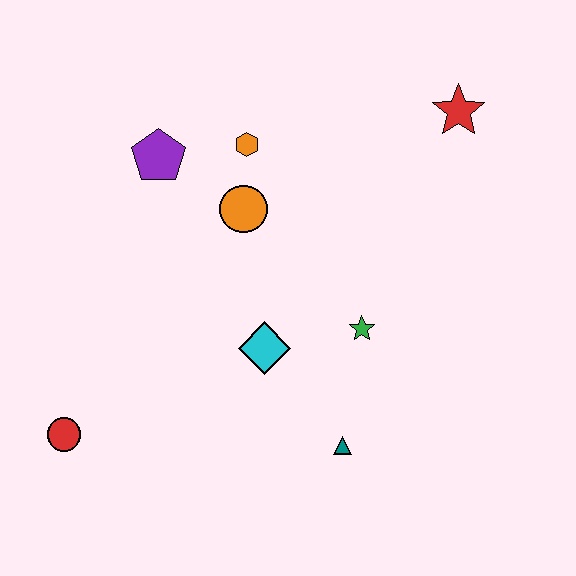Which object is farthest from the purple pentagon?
The teal triangle is farthest from the purple pentagon.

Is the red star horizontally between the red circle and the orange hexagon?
No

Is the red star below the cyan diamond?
No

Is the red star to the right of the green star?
Yes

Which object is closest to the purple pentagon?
The orange hexagon is closest to the purple pentagon.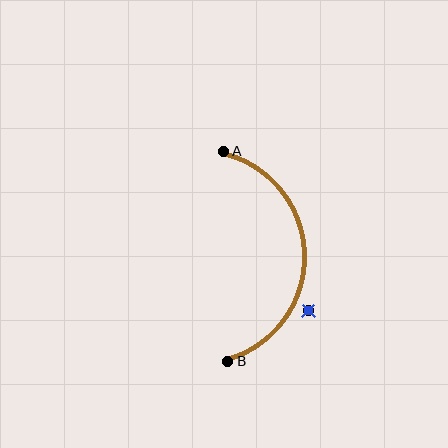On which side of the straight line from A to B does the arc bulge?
The arc bulges to the right of the straight line connecting A and B.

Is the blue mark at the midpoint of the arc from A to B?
No — the blue mark does not lie on the arc at all. It sits slightly outside the curve.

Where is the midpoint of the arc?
The arc midpoint is the point on the curve farthest from the straight line joining A and B. It sits to the right of that line.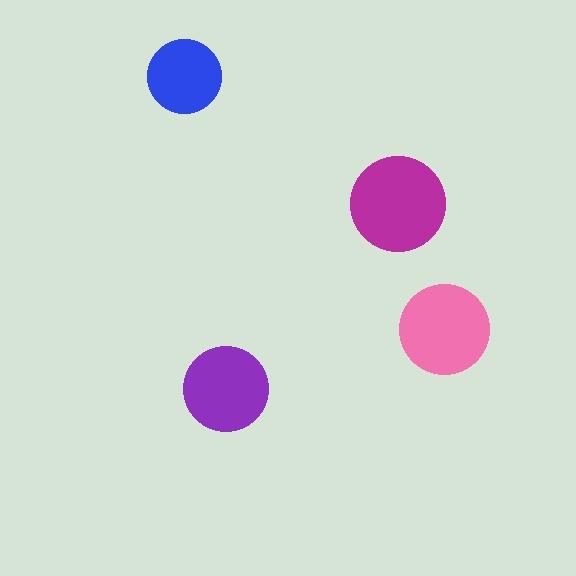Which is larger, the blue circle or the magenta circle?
The magenta one.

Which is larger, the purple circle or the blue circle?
The purple one.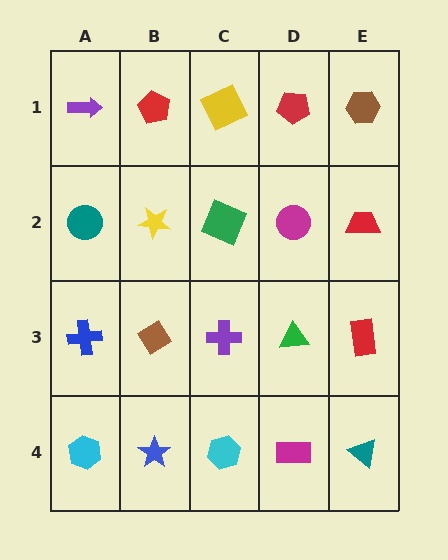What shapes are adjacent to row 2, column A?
A purple arrow (row 1, column A), a blue cross (row 3, column A), a yellow star (row 2, column B).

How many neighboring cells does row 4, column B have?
3.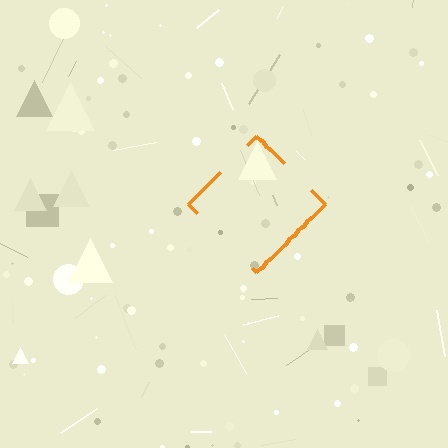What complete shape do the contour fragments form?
The contour fragments form a diamond.